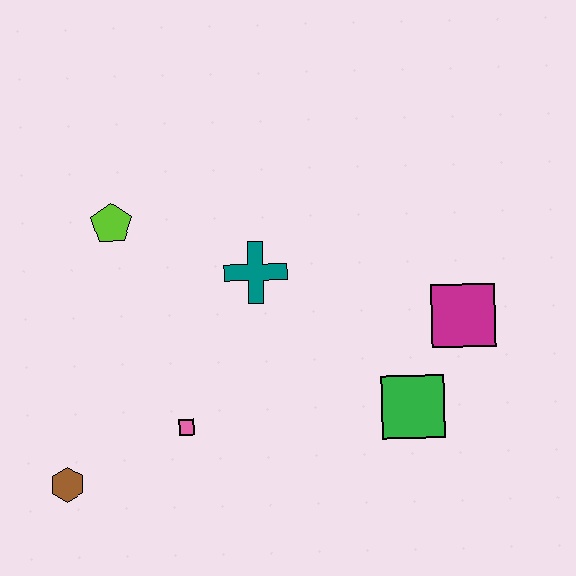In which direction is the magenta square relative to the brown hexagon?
The magenta square is to the right of the brown hexagon.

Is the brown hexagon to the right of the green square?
No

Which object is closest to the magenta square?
The green square is closest to the magenta square.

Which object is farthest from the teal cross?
The brown hexagon is farthest from the teal cross.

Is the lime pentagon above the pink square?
Yes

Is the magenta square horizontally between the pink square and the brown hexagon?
No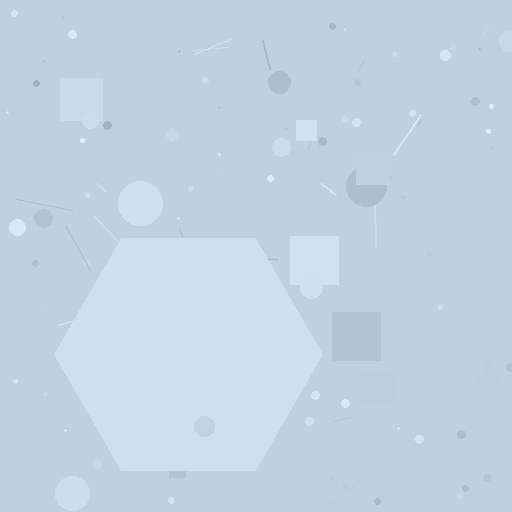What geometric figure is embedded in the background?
A hexagon is embedded in the background.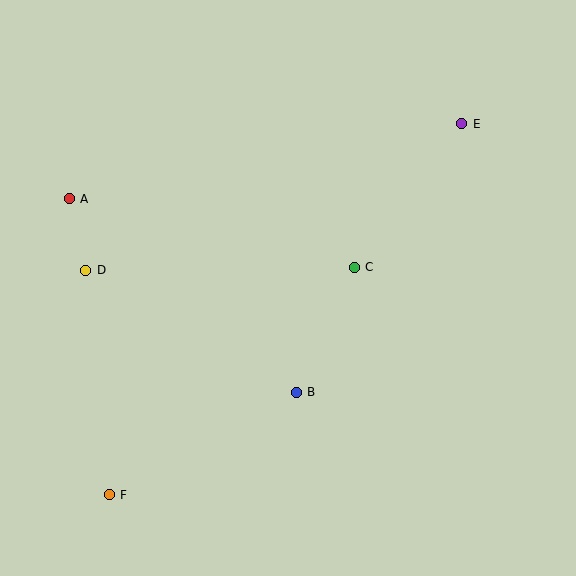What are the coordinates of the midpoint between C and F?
The midpoint between C and F is at (232, 381).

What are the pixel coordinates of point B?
Point B is at (296, 392).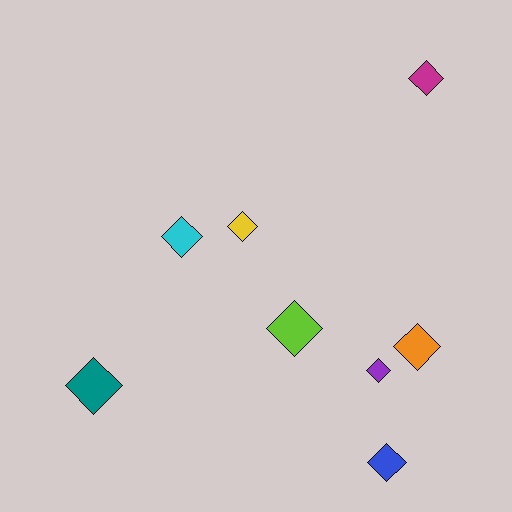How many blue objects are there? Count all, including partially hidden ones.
There is 1 blue object.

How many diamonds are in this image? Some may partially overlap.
There are 8 diamonds.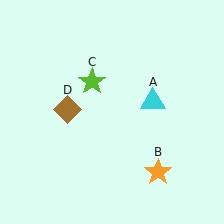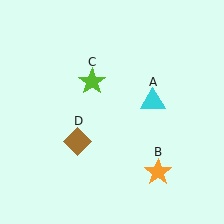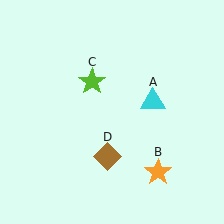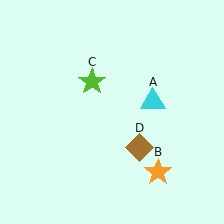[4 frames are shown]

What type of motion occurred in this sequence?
The brown diamond (object D) rotated counterclockwise around the center of the scene.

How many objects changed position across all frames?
1 object changed position: brown diamond (object D).